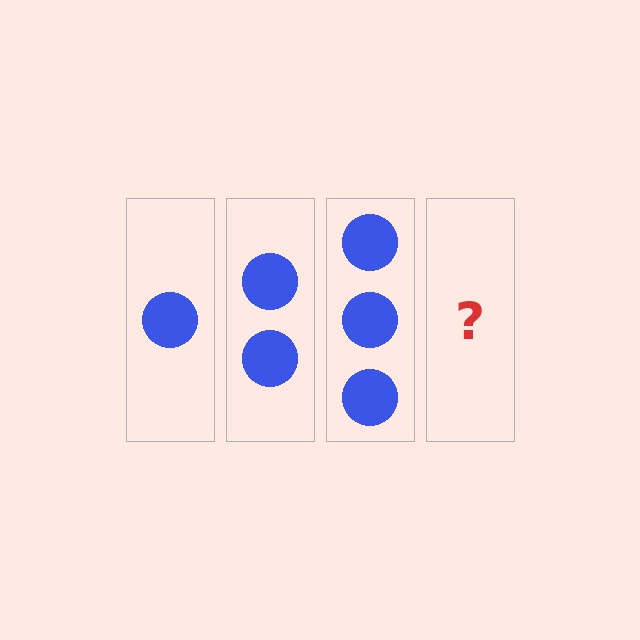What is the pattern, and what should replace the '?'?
The pattern is that each step adds one more circle. The '?' should be 4 circles.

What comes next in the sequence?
The next element should be 4 circles.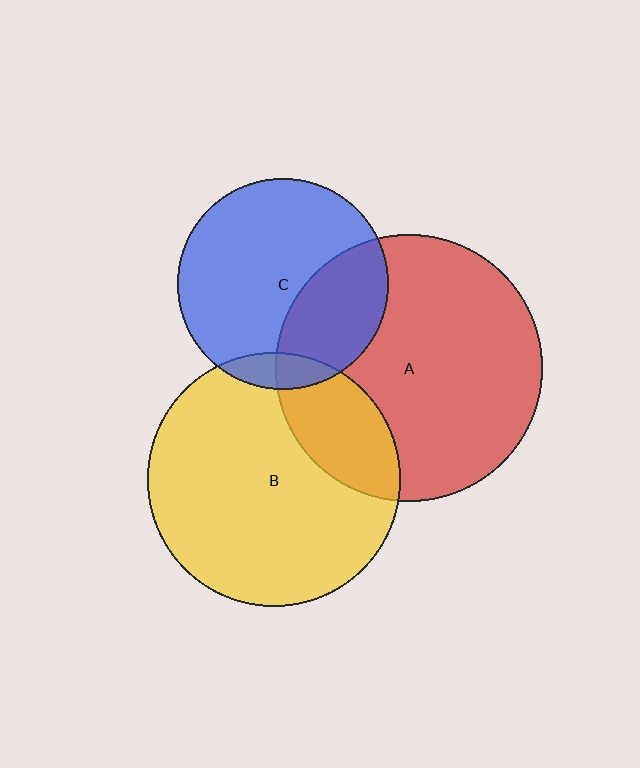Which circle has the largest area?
Circle A (red).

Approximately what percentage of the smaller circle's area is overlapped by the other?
Approximately 10%.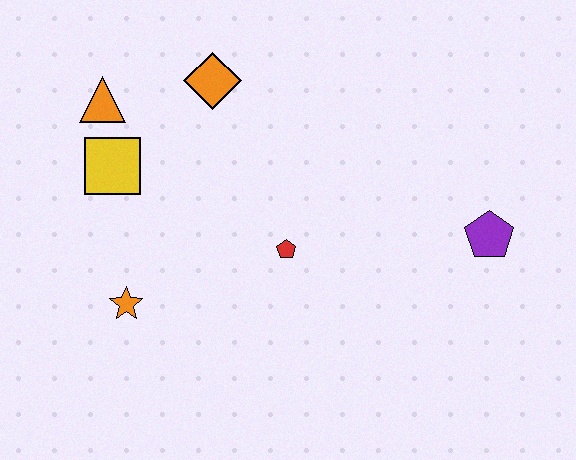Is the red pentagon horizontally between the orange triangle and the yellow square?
No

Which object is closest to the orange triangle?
The yellow square is closest to the orange triangle.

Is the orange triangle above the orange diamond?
No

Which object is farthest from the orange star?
The purple pentagon is farthest from the orange star.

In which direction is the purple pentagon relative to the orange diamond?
The purple pentagon is to the right of the orange diamond.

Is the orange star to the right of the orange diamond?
No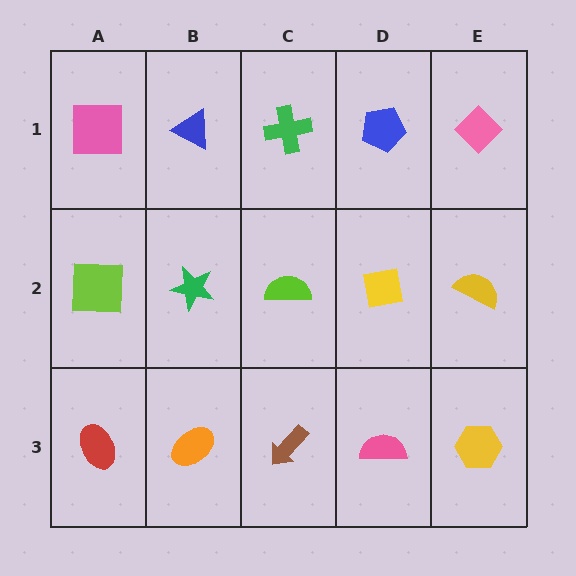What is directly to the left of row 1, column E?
A blue pentagon.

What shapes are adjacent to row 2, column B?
A blue triangle (row 1, column B), an orange ellipse (row 3, column B), a lime square (row 2, column A), a lime semicircle (row 2, column C).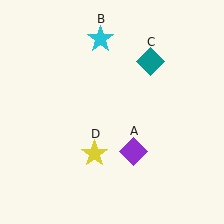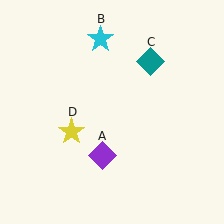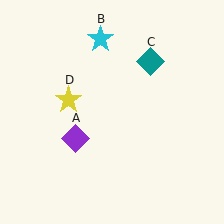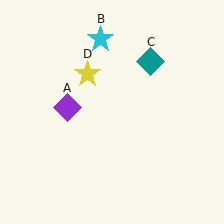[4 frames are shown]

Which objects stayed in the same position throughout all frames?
Cyan star (object B) and teal diamond (object C) remained stationary.